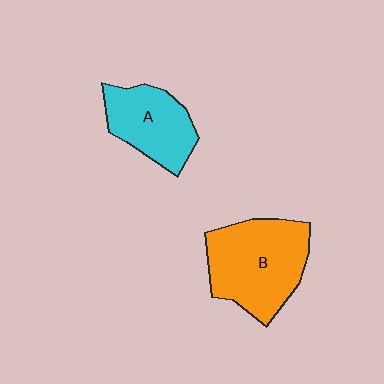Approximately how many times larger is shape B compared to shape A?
Approximately 1.5 times.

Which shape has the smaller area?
Shape A (cyan).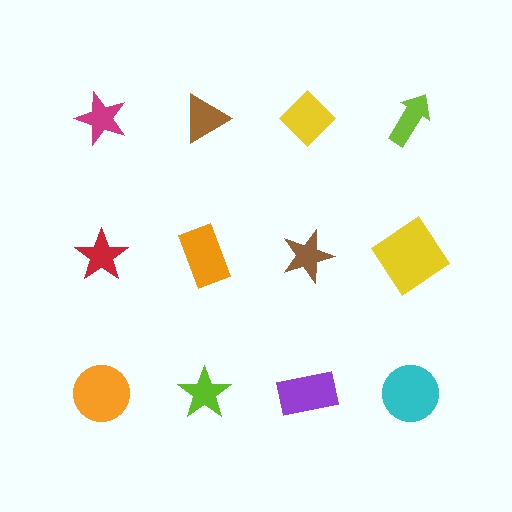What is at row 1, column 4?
A lime arrow.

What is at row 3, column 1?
An orange circle.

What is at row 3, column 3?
A purple rectangle.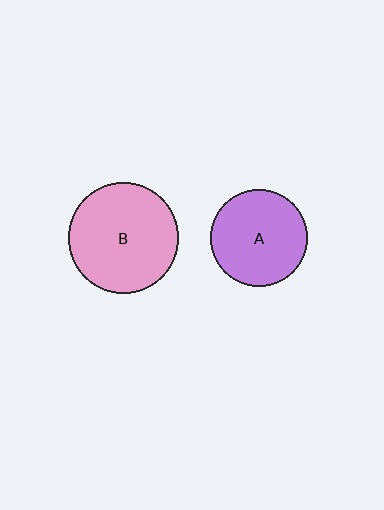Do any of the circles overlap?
No, none of the circles overlap.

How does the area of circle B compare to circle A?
Approximately 1.3 times.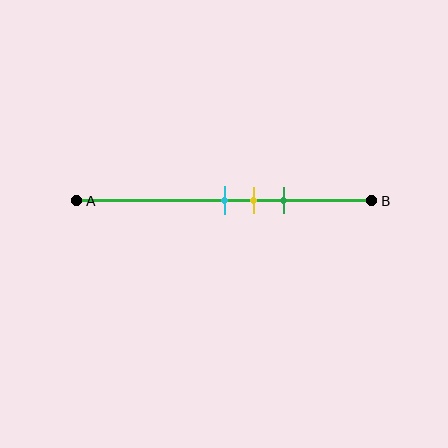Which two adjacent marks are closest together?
The cyan and yellow marks are the closest adjacent pair.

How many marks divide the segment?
There are 3 marks dividing the segment.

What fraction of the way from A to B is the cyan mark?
The cyan mark is approximately 50% (0.5) of the way from A to B.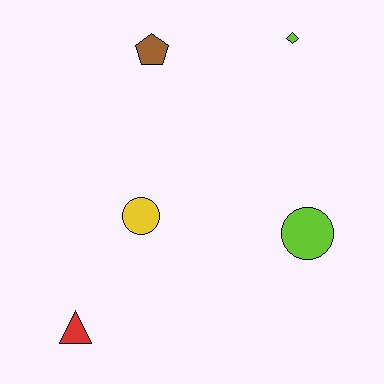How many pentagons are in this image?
There is 1 pentagon.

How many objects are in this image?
There are 5 objects.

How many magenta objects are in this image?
There are no magenta objects.